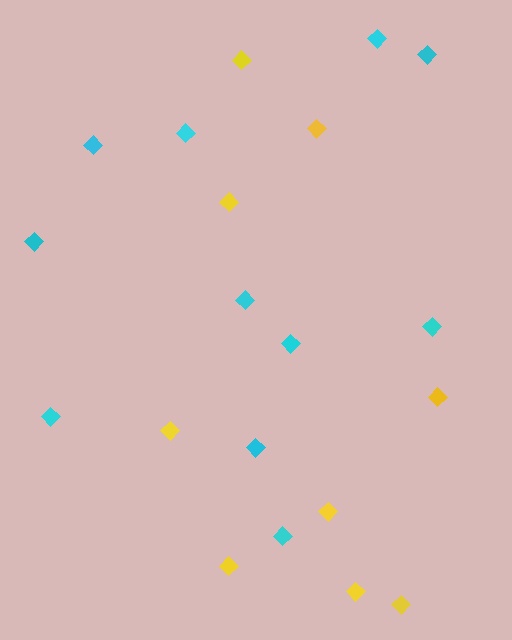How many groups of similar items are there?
There are 2 groups: one group of yellow diamonds (9) and one group of cyan diamonds (11).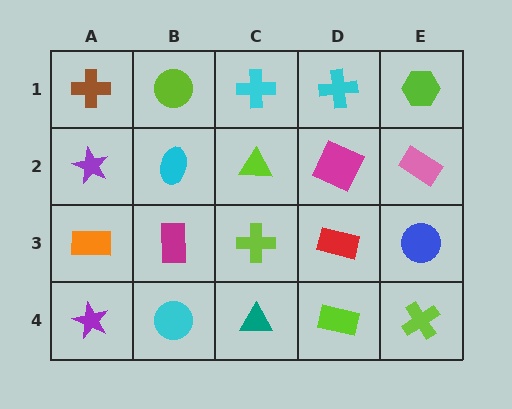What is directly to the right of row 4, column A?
A cyan circle.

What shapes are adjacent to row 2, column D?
A cyan cross (row 1, column D), a red rectangle (row 3, column D), a lime triangle (row 2, column C), a pink rectangle (row 2, column E).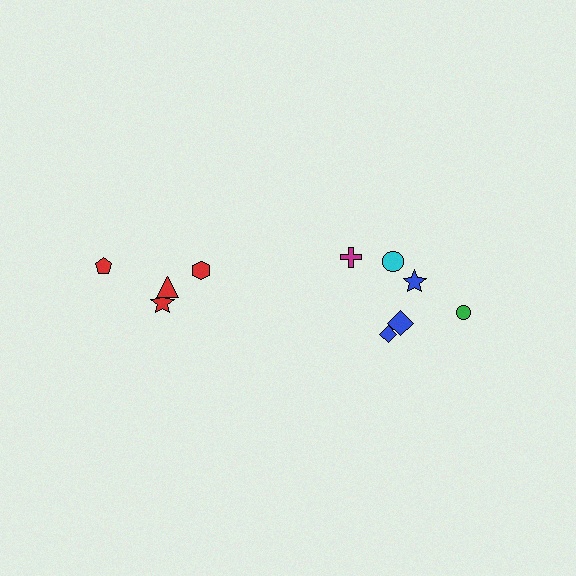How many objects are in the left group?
There are 4 objects.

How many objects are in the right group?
There are 6 objects.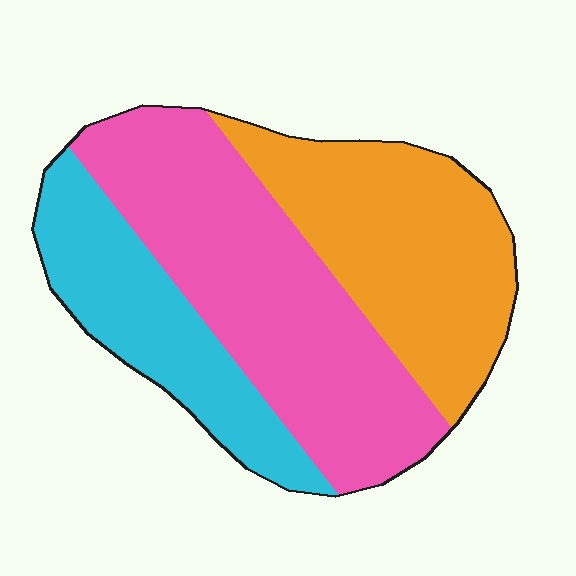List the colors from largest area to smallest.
From largest to smallest: pink, orange, cyan.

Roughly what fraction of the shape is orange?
Orange covers about 35% of the shape.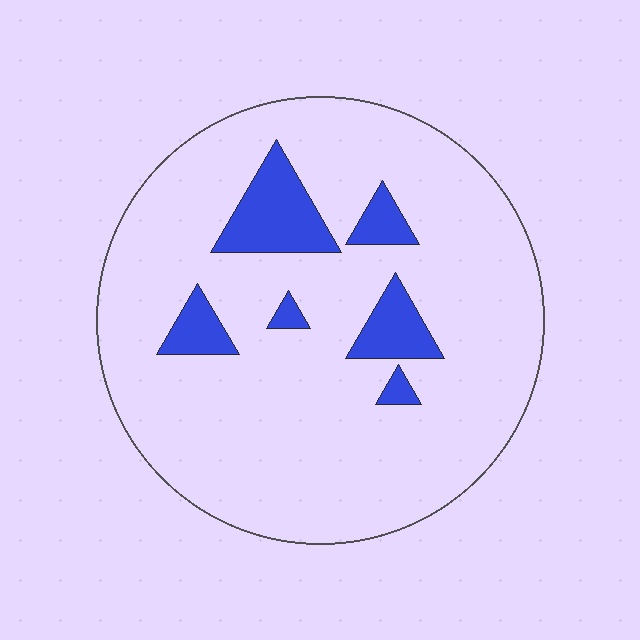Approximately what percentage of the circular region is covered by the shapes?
Approximately 10%.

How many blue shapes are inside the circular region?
6.